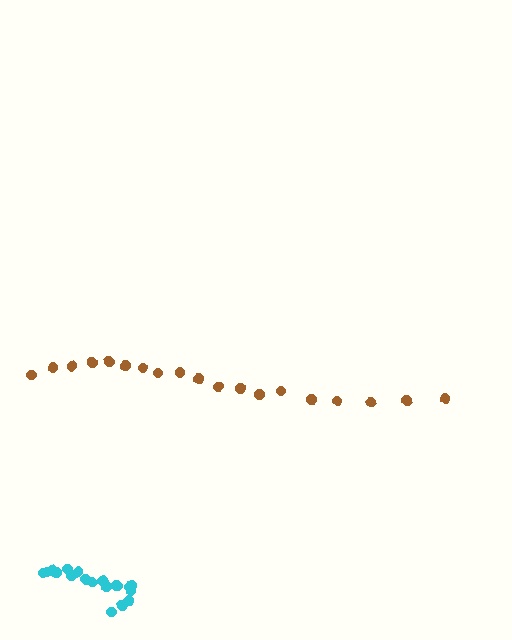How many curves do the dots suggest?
There are 2 distinct paths.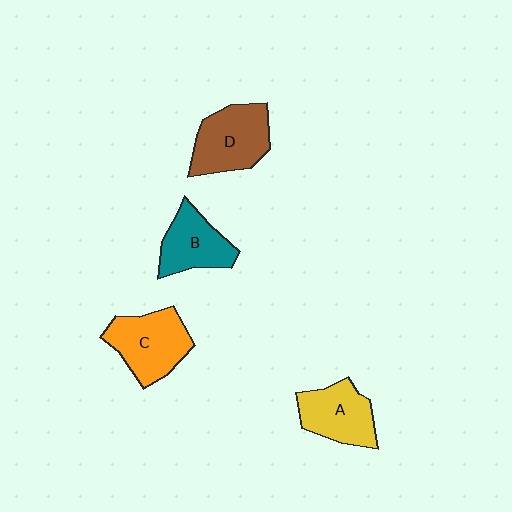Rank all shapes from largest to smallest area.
From largest to smallest: C (orange), D (brown), A (yellow), B (teal).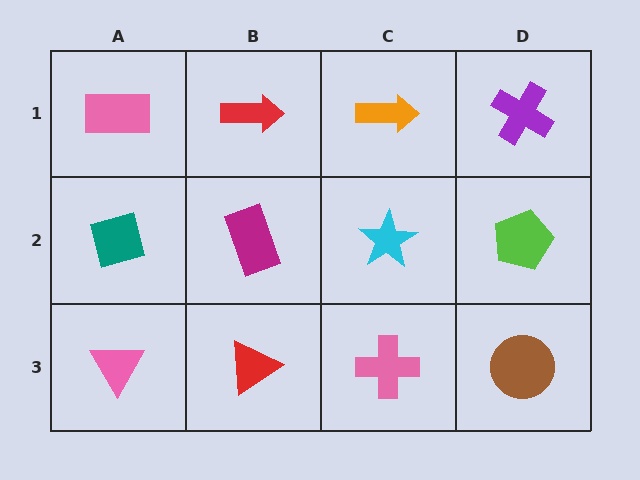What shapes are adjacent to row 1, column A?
A teal diamond (row 2, column A), a red arrow (row 1, column B).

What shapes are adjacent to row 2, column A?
A pink rectangle (row 1, column A), a pink triangle (row 3, column A), a magenta rectangle (row 2, column B).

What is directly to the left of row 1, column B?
A pink rectangle.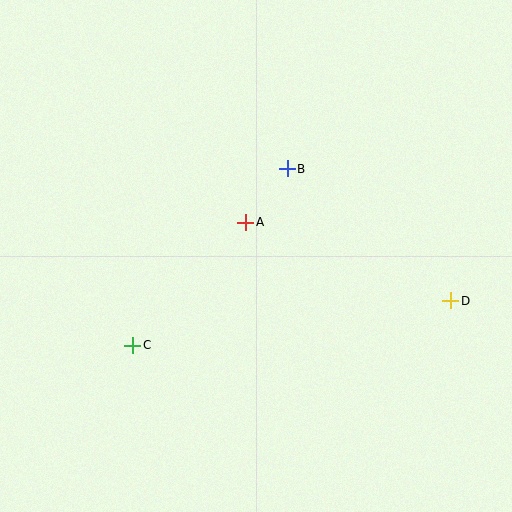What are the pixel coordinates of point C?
Point C is at (133, 345).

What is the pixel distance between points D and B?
The distance between D and B is 210 pixels.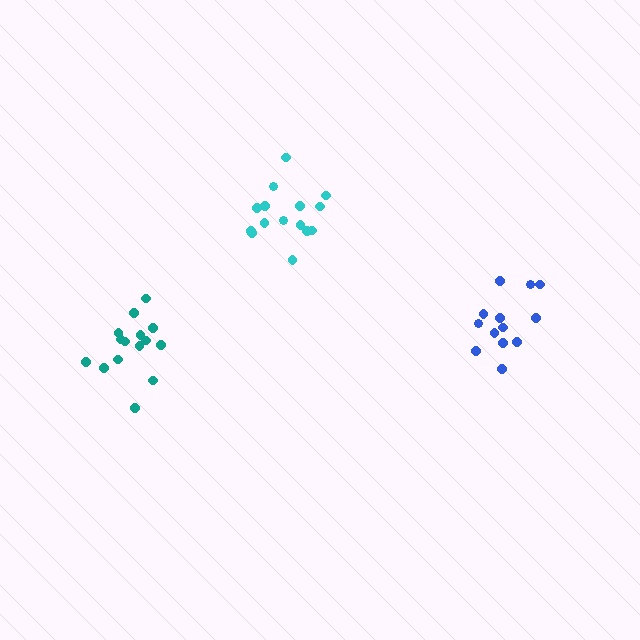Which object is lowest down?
The teal cluster is bottommost.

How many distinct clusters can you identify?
There are 3 distinct clusters.